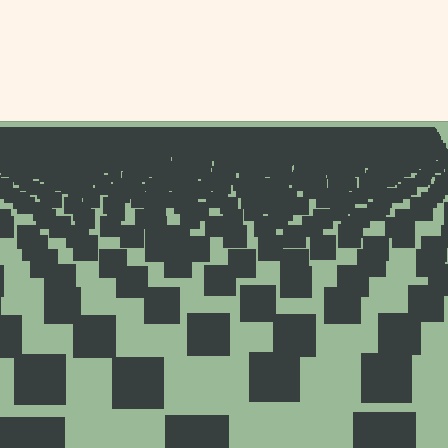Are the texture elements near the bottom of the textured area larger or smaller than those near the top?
Larger. Near the bottom, elements are closer to the viewer and appear at a bigger on-screen size.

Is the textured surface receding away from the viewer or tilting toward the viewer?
The surface is receding away from the viewer. Texture elements get smaller and denser toward the top.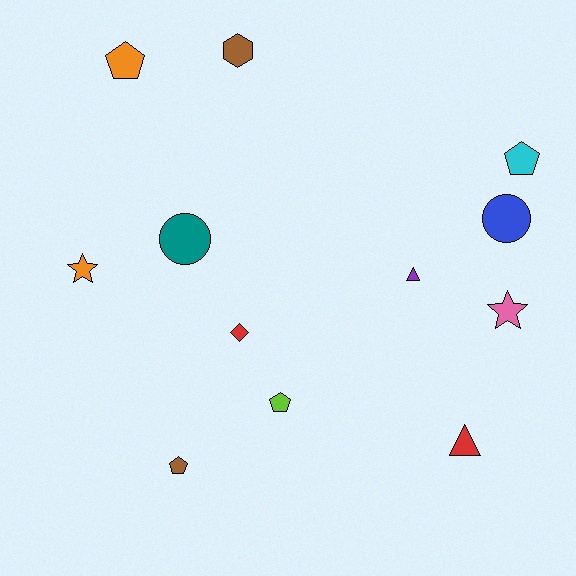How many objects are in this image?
There are 12 objects.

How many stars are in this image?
There are 2 stars.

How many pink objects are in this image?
There is 1 pink object.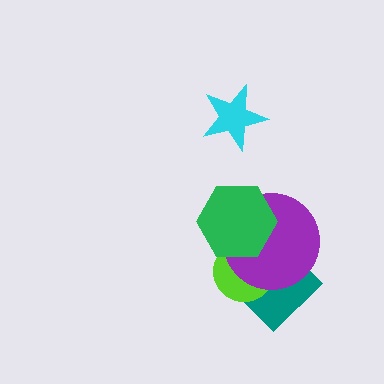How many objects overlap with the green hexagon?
2 objects overlap with the green hexagon.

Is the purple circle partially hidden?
Yes, it is partially covered by another shape.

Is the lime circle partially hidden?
Yes, it is partially covered by another shape.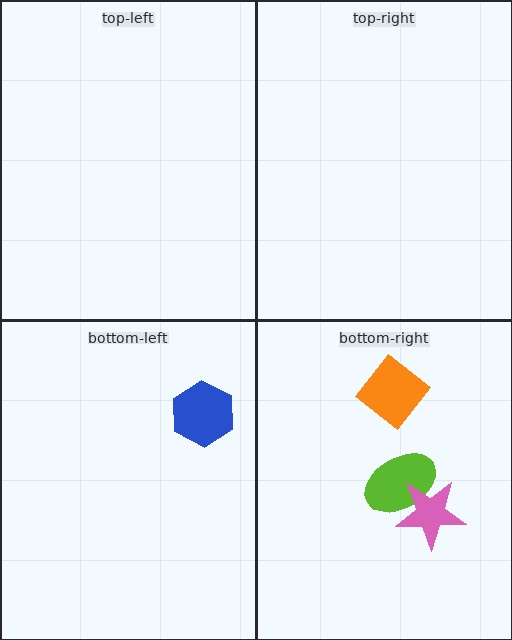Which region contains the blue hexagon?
The bottom-left region.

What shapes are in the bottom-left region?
The blue hexagon.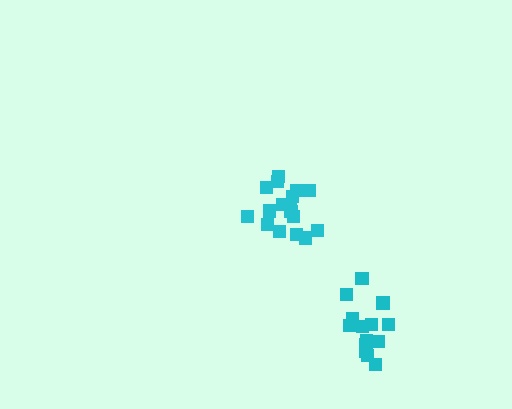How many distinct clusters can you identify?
There are 2 distinct clusters.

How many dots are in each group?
Group 1: 16 dots, Group 2: 17 dots (33 total).